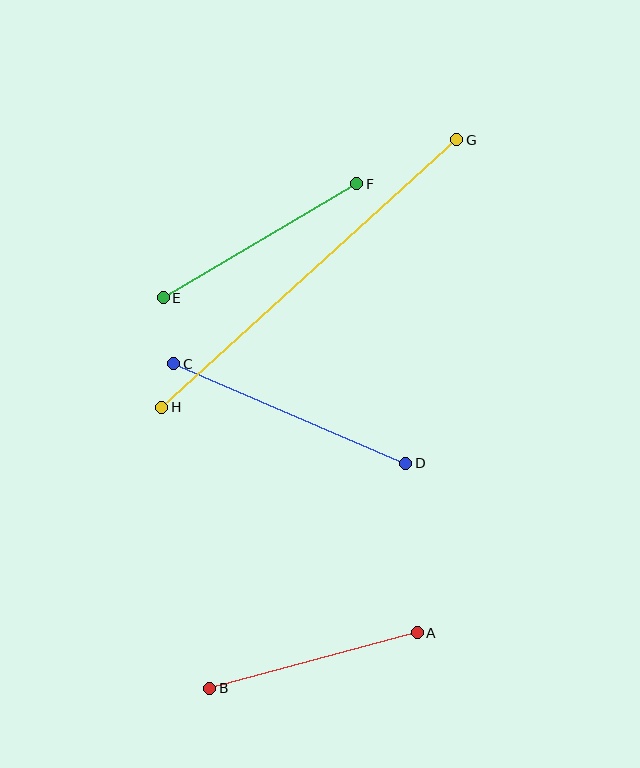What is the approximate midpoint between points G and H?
The midpoint is at approximately (309, 274) pixels.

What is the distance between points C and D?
The distance is approximately 253 pixels.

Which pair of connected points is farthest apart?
Points G and H are farthest apart.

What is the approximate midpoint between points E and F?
The midpoint is at approximately (260, 241) pixels.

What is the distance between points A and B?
The distance is approximately 215 pixels.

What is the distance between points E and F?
The distance is approximately 225 pixels.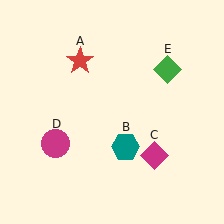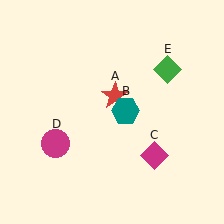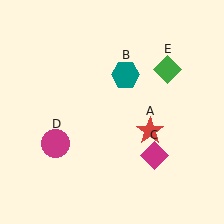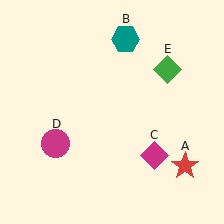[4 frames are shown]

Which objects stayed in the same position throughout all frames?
Magenta diamond (object C) and magenta circle (object D) and green diamond (object E) remained stationary.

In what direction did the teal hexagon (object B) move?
The teal hexagon (object B) moved up.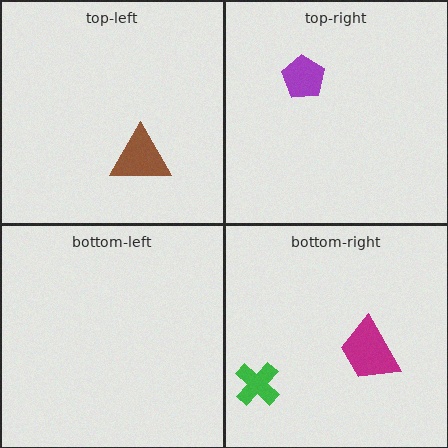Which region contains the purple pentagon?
The top-right region.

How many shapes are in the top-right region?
1.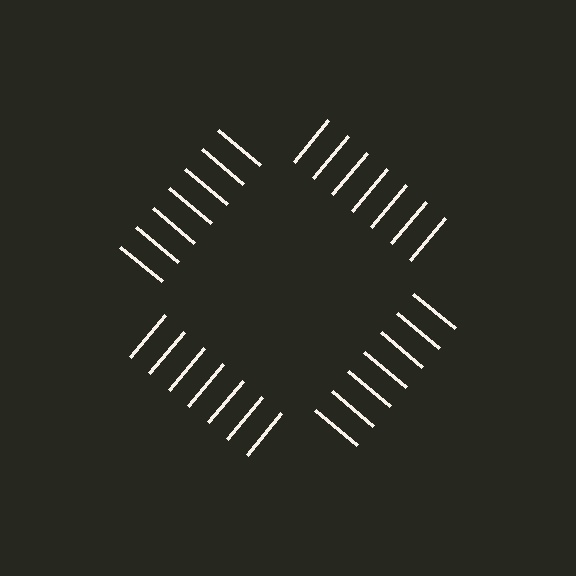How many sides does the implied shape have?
4 sides — the line-ends trace a square.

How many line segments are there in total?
28 — 7 along each of the 4 edges.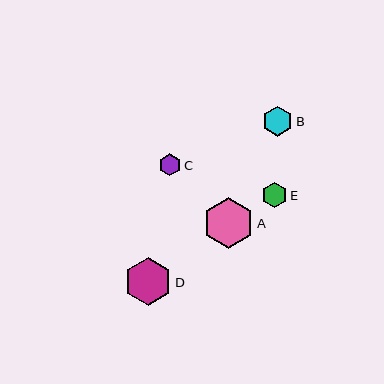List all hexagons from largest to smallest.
From largest to smallest: A, D, B, E, C.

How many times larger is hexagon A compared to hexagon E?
Hexagon A is approximately 2.0 times the size of hexagon E.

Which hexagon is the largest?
Hexagon A is the largest with a size of approximately 51 pixels.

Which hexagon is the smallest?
Hexagon C is the smallest with a size of approximately 22 pixels.